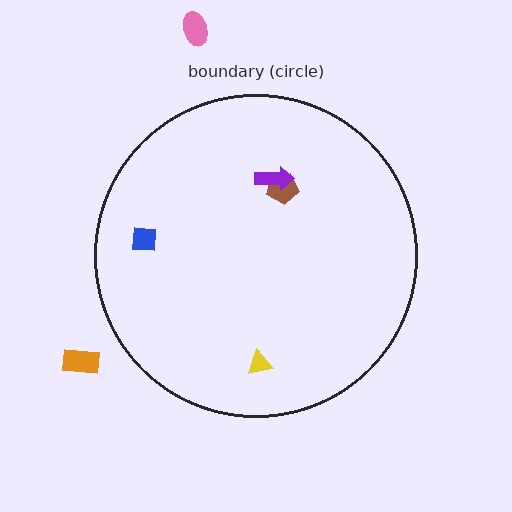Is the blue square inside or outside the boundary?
Inside.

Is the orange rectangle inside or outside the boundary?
Outside.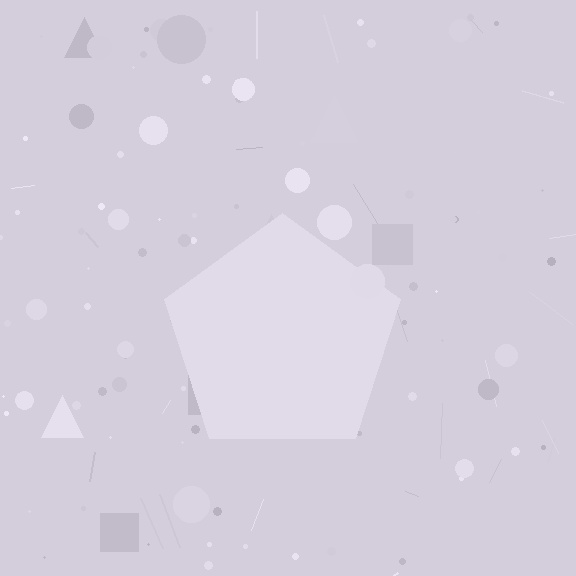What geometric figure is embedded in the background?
A pentagon is embedded in the background.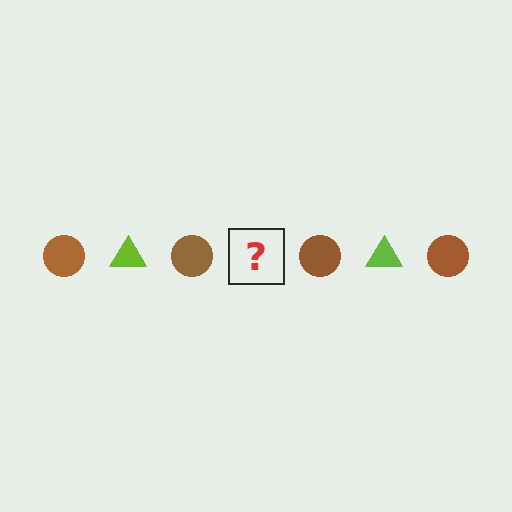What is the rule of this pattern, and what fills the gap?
The rule is that the pattern alternates between brown circle and lime triangle. The gap should be filled with a lime triangle.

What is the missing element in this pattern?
The missing element is a lime triangle.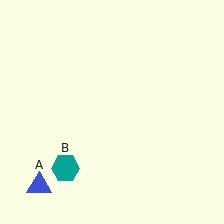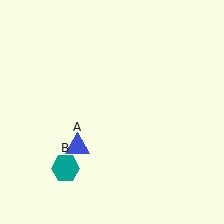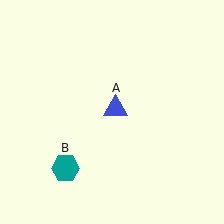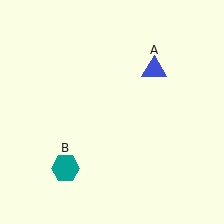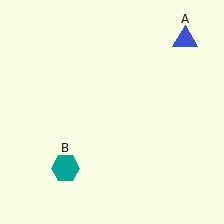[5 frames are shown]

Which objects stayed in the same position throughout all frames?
Teal hexagon (object B) remained stationary.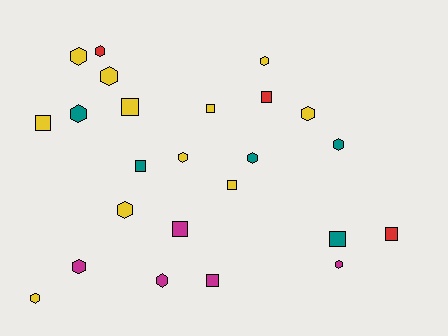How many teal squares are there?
There are 2 teal squares.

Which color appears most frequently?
Yellow, with 11 objects.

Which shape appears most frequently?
Hexagon, with 14 objects.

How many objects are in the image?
There are 24 objects.